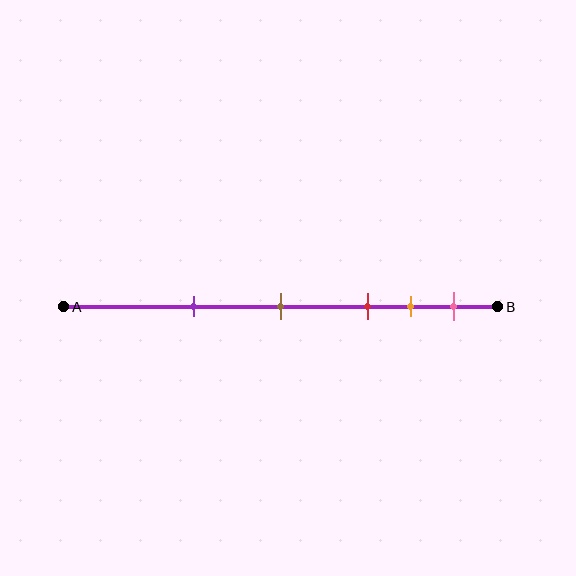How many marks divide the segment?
There are 5 marks dividing the segment.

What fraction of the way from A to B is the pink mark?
The pink mark is approximately 90% (0.9) of the way from A to B.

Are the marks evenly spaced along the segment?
No, the marks are not evenly spaced.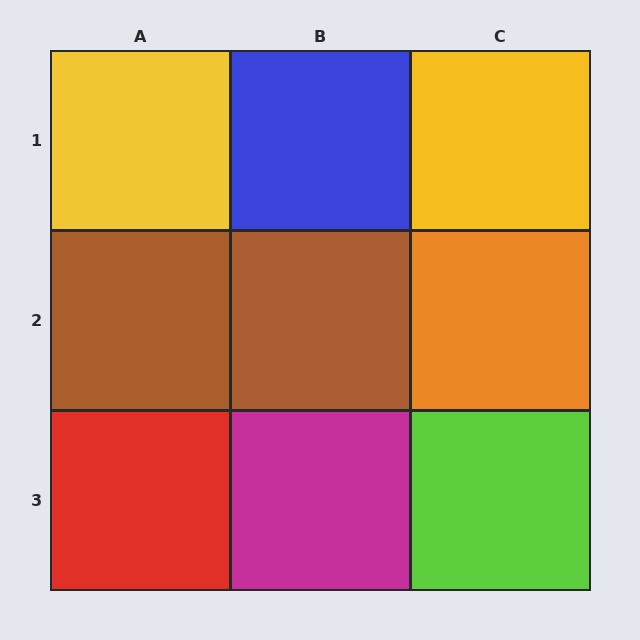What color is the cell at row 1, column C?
Yellow.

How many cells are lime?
1 cell is lime.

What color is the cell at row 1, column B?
Blue.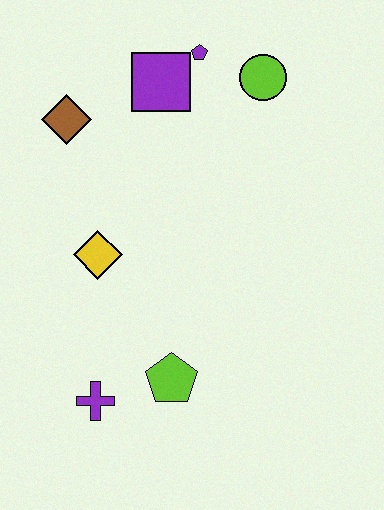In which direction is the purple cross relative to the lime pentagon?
The purple cross is to the left of the lime pentagon.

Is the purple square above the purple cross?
Yes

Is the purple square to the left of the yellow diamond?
No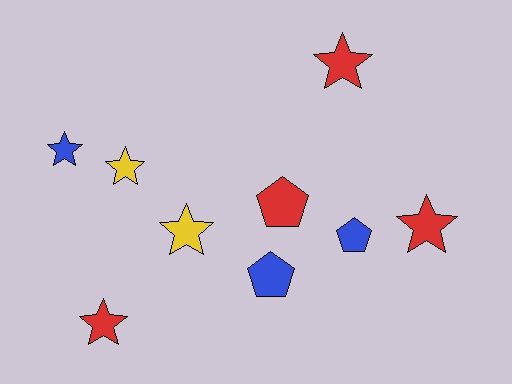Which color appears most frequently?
Red, with 4 objects.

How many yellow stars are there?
There are 2 yellow stars.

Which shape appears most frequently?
Star, with 6 objects.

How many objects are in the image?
There are 9 objects.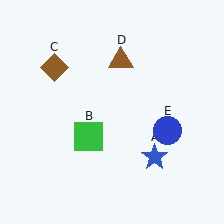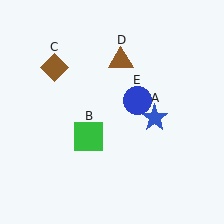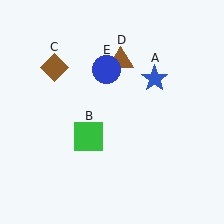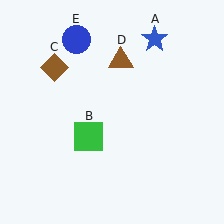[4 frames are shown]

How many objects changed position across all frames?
2 objects changed position: blue star (object A), blue circle (object E).